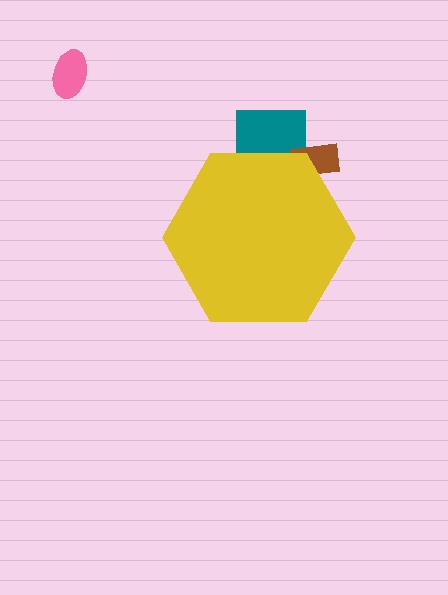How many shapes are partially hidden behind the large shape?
2 shapes are partially hidden.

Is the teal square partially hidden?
Yes, the teal square is partially hidden behind the yellow hexagon.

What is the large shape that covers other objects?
A yellow hexagon.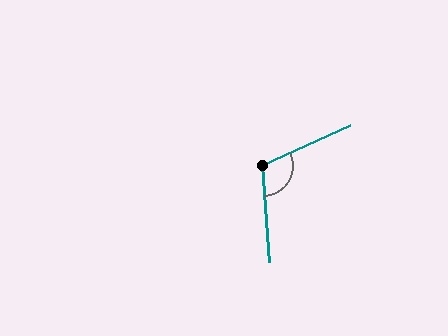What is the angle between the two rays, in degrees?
Approximately 110 degrees.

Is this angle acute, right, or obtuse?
It is obtuse.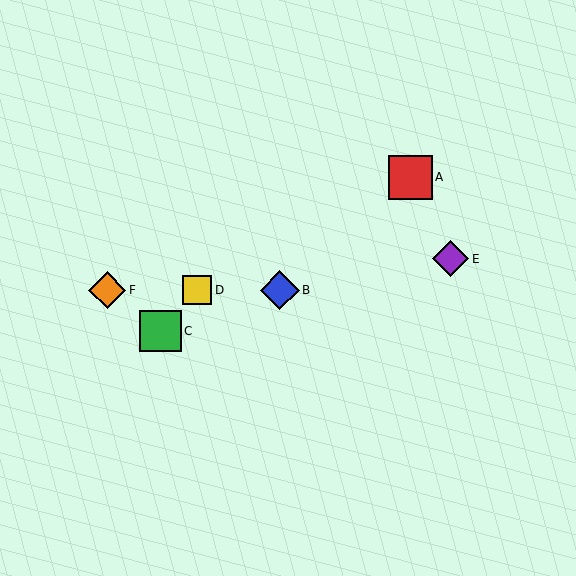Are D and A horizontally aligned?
No, D is at y≈290 and A is at y≈177.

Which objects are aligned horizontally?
Objects B, D, F are aligned horizontally.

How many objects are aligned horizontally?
3 objects (B, D, F) are aligned horizontally.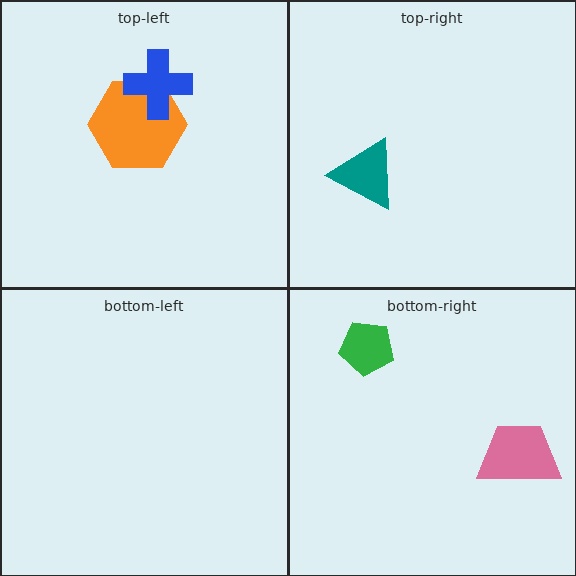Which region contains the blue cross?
The top-left region.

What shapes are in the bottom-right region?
The pink trapezoid, the green pentagon.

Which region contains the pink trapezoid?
The bottom-right region.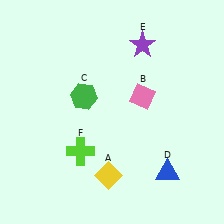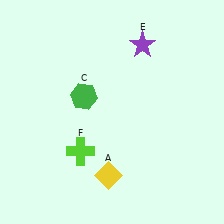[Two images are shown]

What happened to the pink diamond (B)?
The pink diamond (B) was removed in Image 2. It was in the top-right area of Image 1.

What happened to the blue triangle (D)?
The blue triangle (D) was removed in Image 2. It was in the bottom-right area of Image 1.